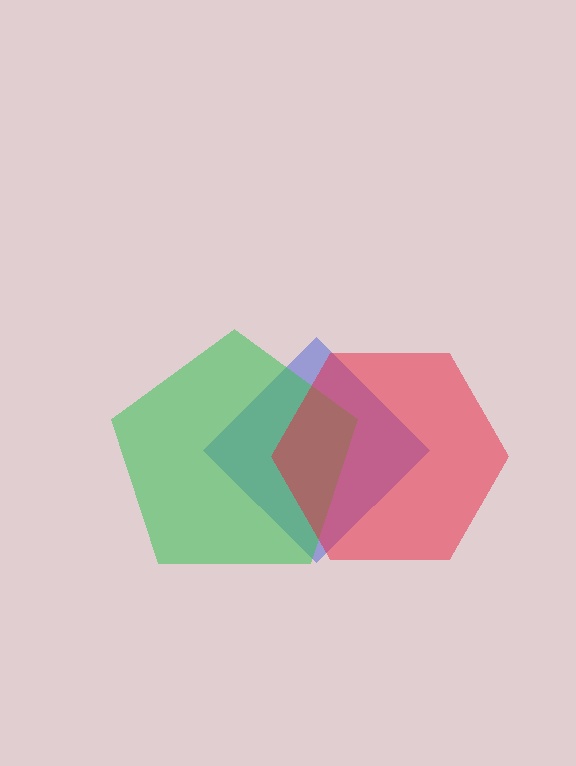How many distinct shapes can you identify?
There are 3 distinct shapes: a blue diamond, a green pentagon, a red hexagon.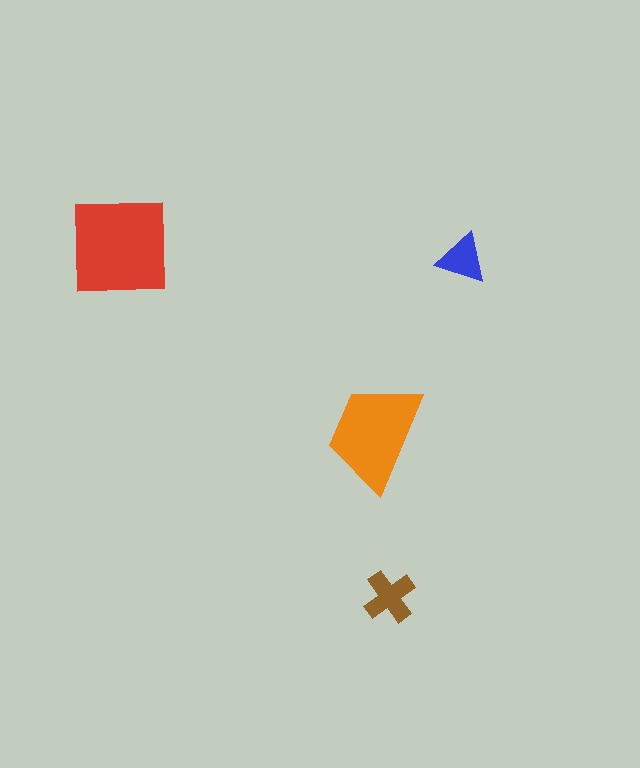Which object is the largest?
The red square.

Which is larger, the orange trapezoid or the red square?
The red square.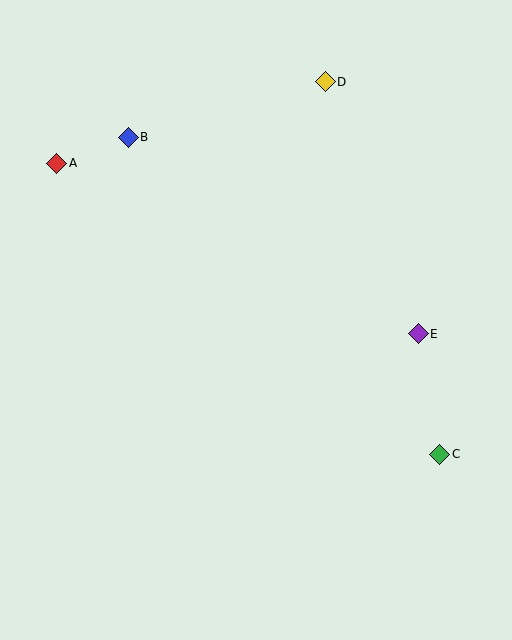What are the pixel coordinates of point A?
Point A is at (57, 164).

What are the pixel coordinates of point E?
Point E is at (418, 334).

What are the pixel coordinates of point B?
Point B is at (128, 137).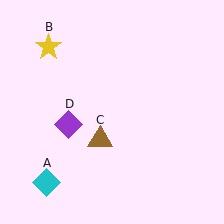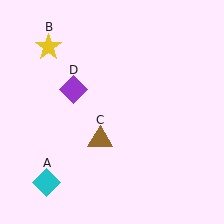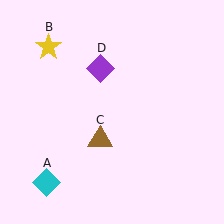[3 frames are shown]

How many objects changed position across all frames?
1 object changed position: purple diamond (object D).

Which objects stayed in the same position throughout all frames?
Cyan diamond (object A) and yellow star (object B) and brown triangle (object C) remained stationary.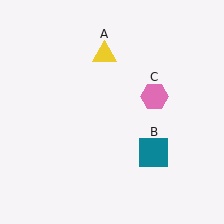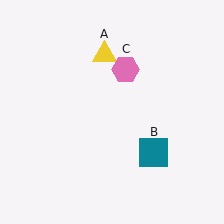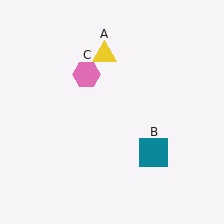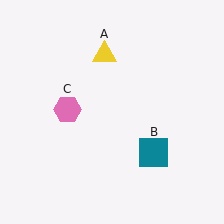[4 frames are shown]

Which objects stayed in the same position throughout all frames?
Yellow triangle (object A) and teal square (object B) remained stationary.